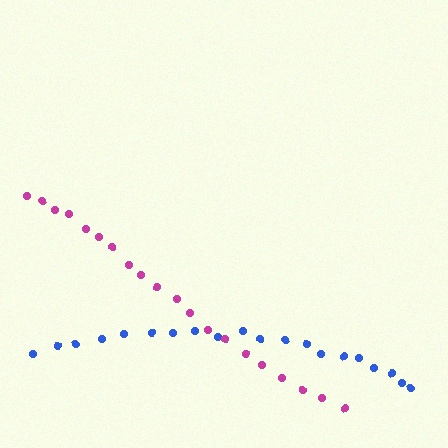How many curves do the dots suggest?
There are 2 distinct paths.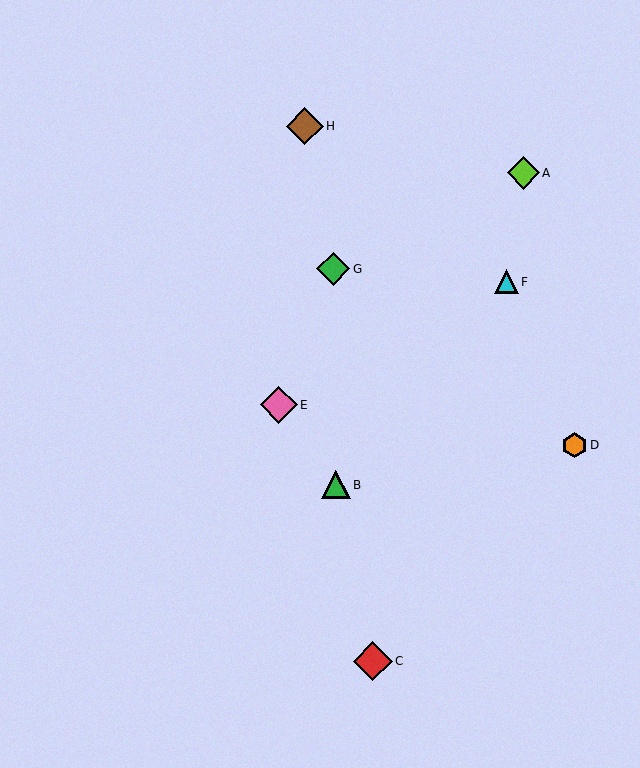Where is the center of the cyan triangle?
The center of the cyan triangle is at (506, 282).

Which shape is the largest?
The red diamond (labeled C) is the largest.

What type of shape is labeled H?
Shape H is a brown diamond.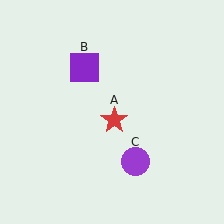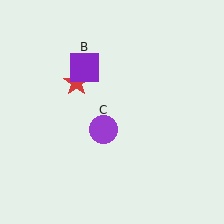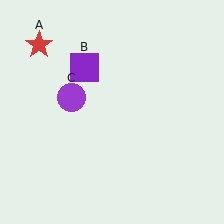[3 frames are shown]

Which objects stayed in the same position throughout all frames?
Purple square (object B) remained stationary.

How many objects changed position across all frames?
2 objects changed position: red star (object A), purple circle (object C).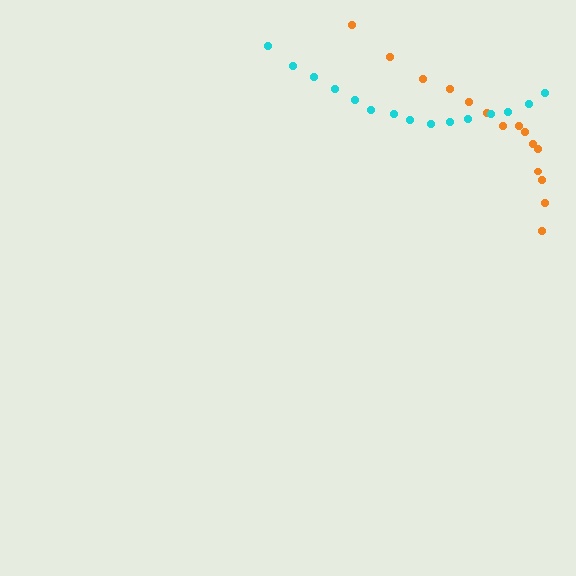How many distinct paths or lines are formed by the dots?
There are 2 distinct paths.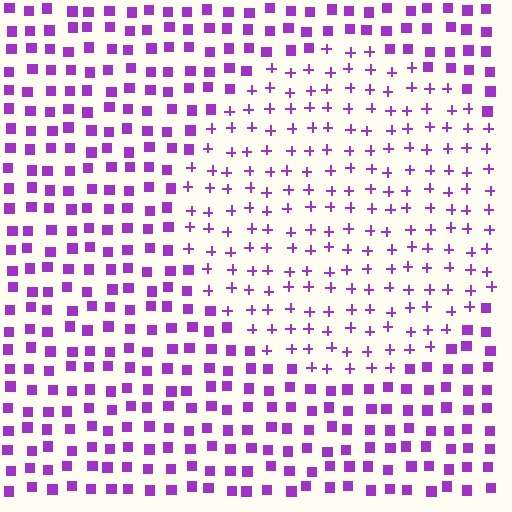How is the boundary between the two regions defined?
The boundary is defined by a change in element shape: plus signs inside vs. squares outside. All elements share the same color and spacing.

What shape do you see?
I see a circle.